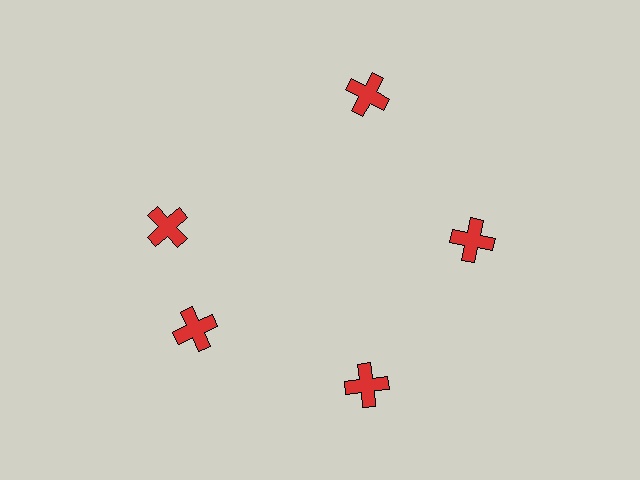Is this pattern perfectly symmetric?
No. The 5 red crosses are arranged in a ring, but one element near the 10 o'clock position is rotated out of alignment along the ring, breaking the 5-fold rotational symmetry.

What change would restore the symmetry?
The symmetry would be restored by rotating it back into even spacing with its neighbors so that all 5 crosses sit at equal angles and equal distance from the center.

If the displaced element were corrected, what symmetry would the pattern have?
It would have 5-fold rotational symmetry — the pattern would map onto itself every 72 degrees.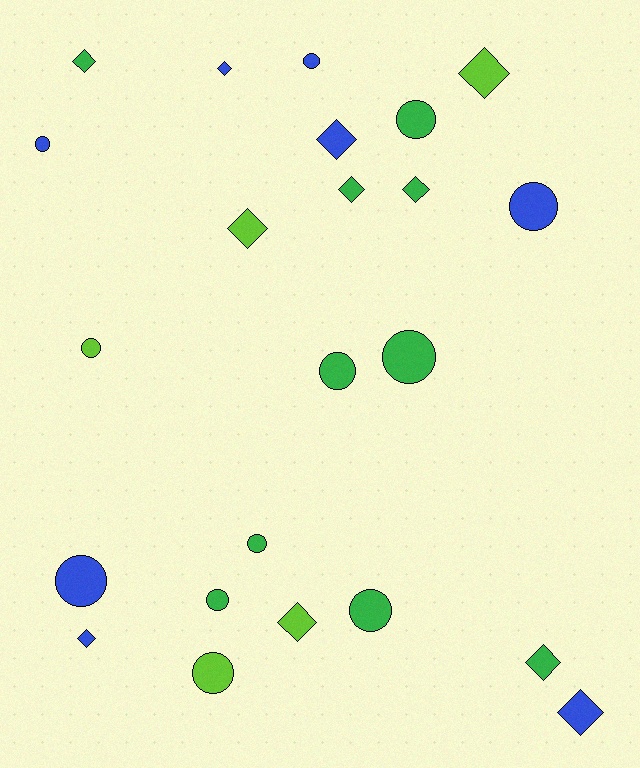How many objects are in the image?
There are 23 objects.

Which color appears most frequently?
Green, with 10 objects.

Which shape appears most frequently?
Circle, with 12 objects.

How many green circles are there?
There are 6 green circles.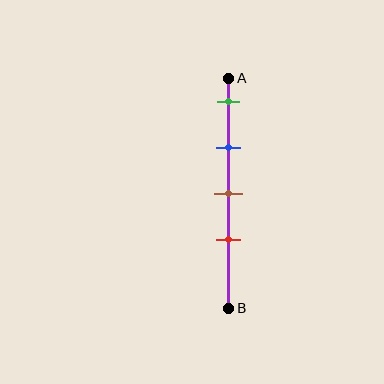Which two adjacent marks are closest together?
The brown and red marks are the closest adjacent pair.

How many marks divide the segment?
There are 4 marks dividing the segment.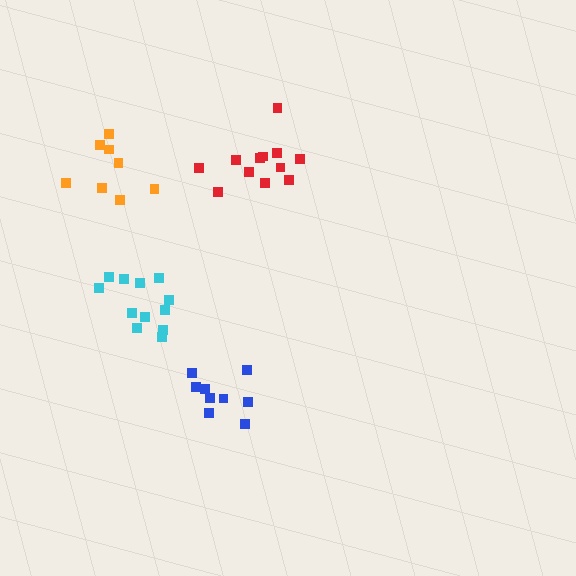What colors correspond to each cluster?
The clusters are colored: cyan, blue, red, orange.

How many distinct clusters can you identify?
There are 4 distinct clusters.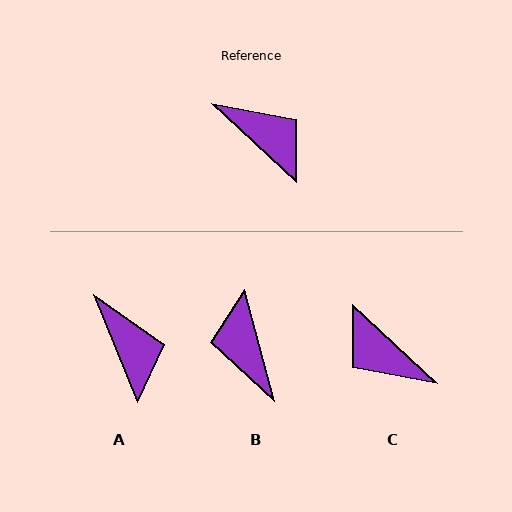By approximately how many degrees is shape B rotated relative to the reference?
Approximately 148 degrees counter-clockwise.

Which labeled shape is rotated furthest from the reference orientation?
C, about 180 degrees away.